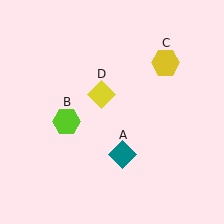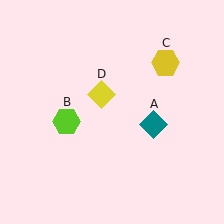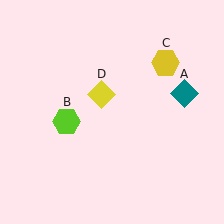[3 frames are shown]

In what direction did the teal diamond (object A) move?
The teal diamond (object A) moved up and to the right.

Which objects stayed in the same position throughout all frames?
Lime hexagon (object B) and yellow hexagon (object C) and yellow diamond (object D) remained stationary.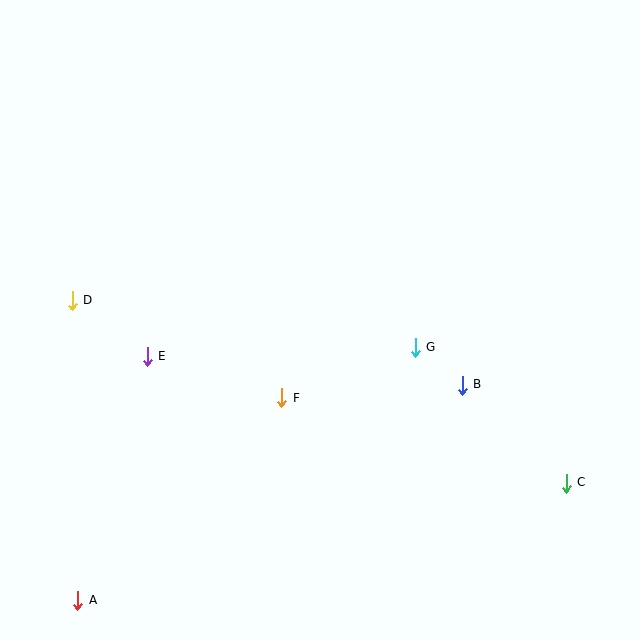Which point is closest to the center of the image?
Point F at (281, 398) is closest to the center.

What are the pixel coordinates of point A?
Point A is at (77, 601).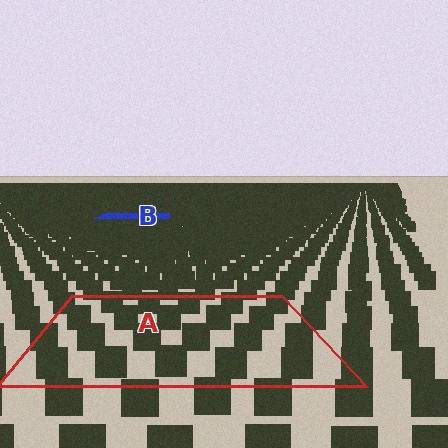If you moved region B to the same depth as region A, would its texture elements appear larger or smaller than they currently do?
They would appear larger. At a closer depth, the same texture elements are projected at a bigger on-screen size.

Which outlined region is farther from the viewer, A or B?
Region B is farther from the viewer — the texture elements inside it appear smaller and more densely packed.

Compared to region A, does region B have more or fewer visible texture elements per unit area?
Region B has more texture elements per unit area — they are packed more densely because it is farther away.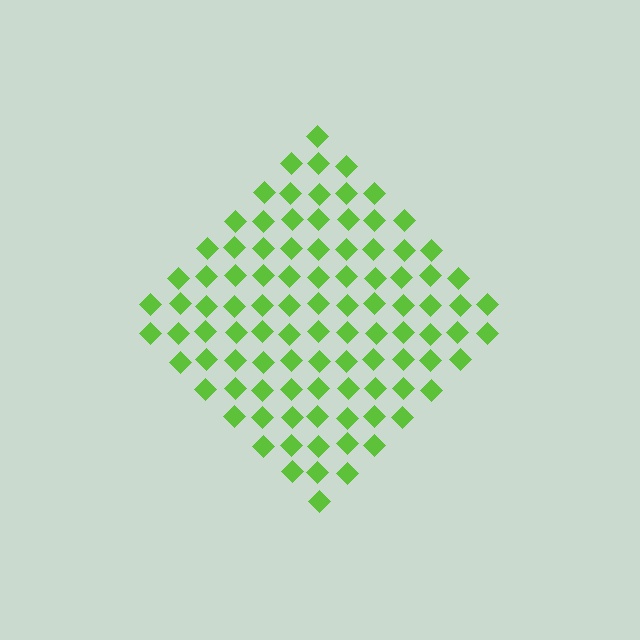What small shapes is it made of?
It is made of small diamonds.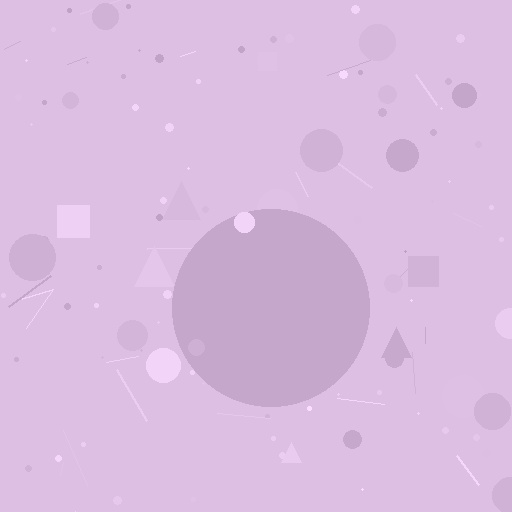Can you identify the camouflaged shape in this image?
The camouflaged shape is a circle.